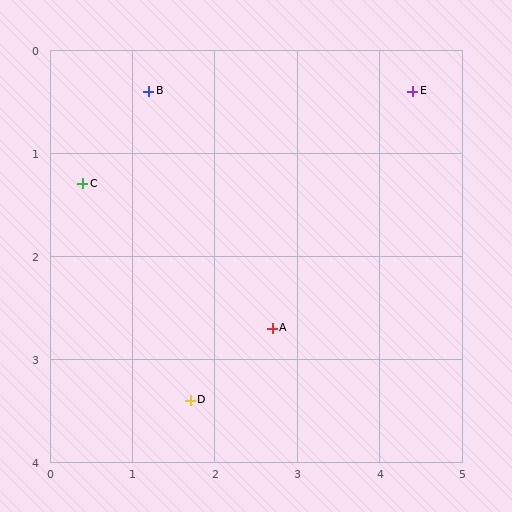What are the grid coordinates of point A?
Point A is at approximately (2.7, 2.7).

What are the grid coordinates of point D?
Point D is at approximately (1.7, 3.4).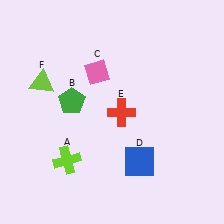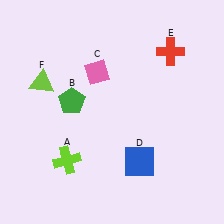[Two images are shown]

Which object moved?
The red cross (E) moved up.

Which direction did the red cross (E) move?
The red cross (E) moved up.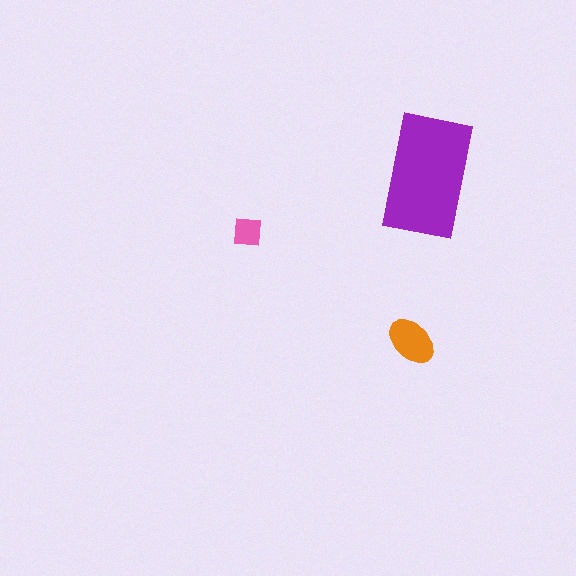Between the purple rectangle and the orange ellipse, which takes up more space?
The purple rectangle.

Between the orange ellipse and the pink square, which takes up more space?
The orange ellipse.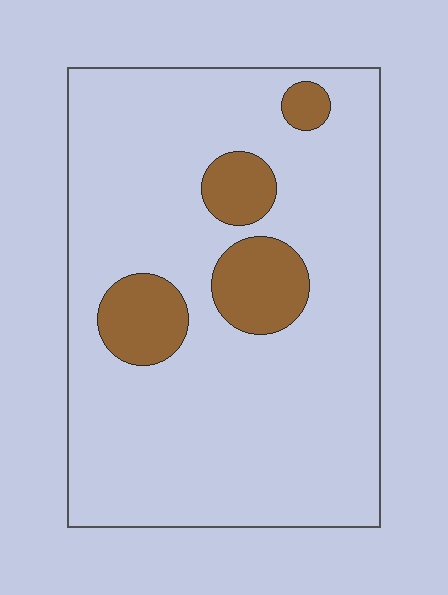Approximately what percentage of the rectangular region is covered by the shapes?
Approximately 15%.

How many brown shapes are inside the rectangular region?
4.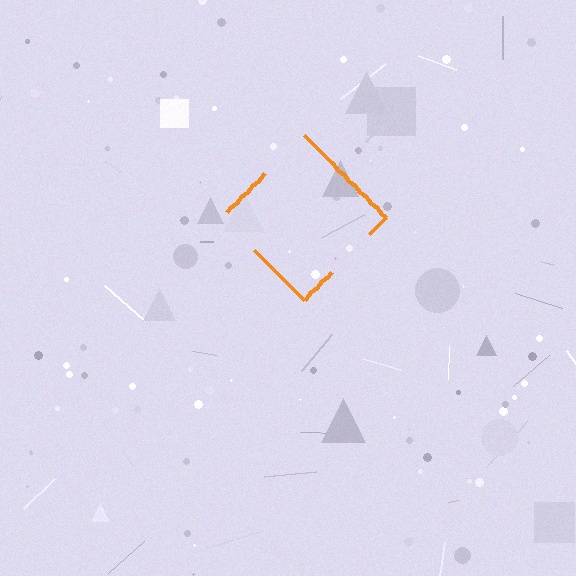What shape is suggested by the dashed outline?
The dashed outline suggests a diamond.